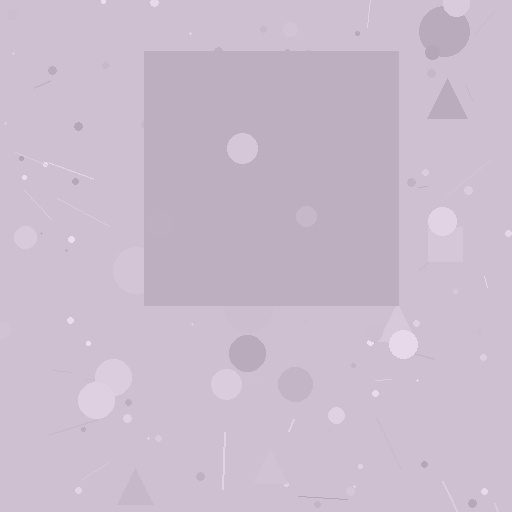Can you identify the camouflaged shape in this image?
The camouflaged shape is a square.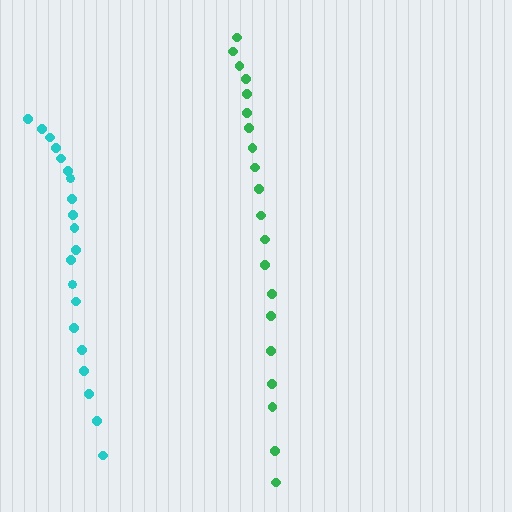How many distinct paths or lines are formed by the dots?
There are 2 distinct paths.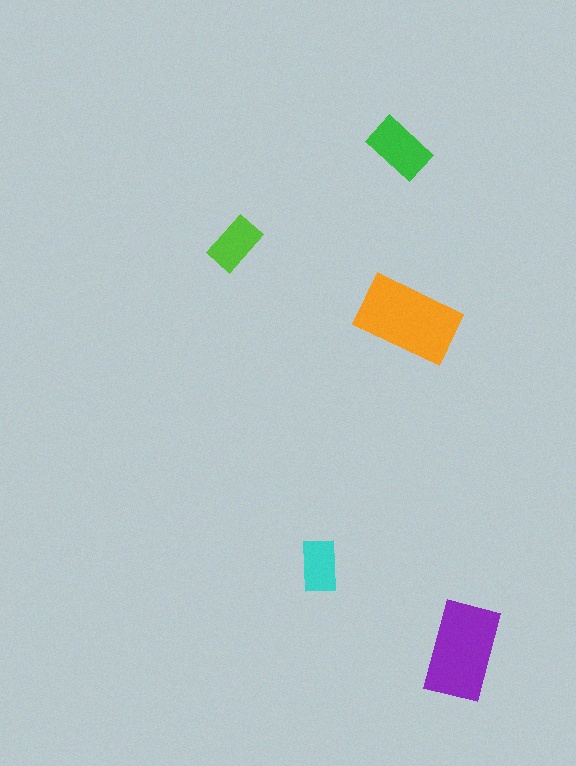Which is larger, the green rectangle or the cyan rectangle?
The green one.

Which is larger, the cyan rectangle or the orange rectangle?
The orange one.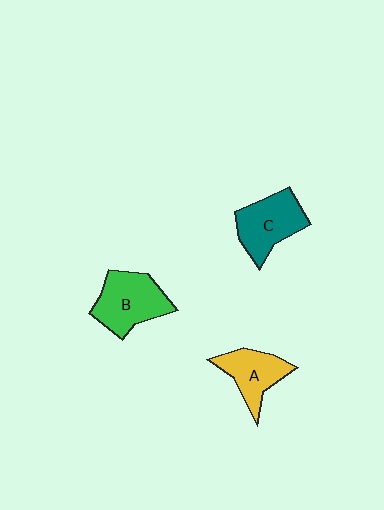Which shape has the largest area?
Shape B (green).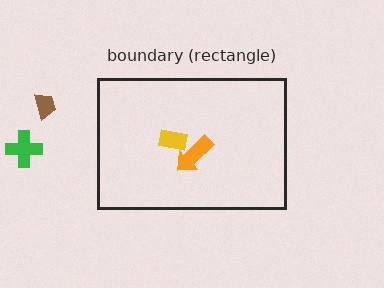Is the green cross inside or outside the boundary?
Outside.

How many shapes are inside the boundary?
2 inside, 2 outside.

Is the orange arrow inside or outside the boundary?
Inside.